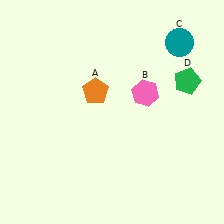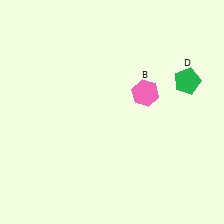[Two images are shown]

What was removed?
The teal circle (C), the orange pentagon (A) were removed in Image 2.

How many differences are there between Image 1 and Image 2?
There are 2 differences between the two images.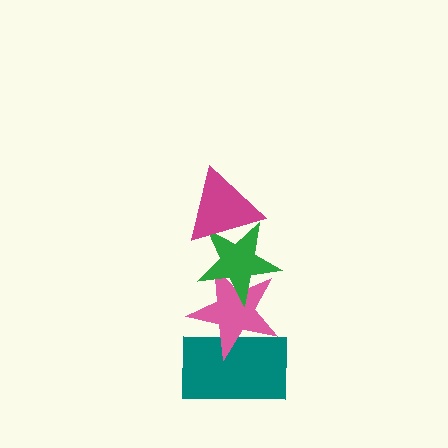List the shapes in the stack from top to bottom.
From top to bottom: the magenta triangle, the green star, the pink star, the teal rectangle.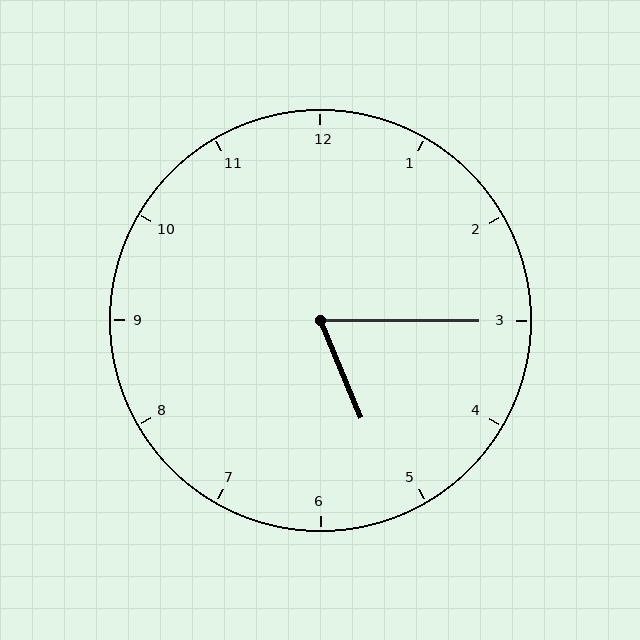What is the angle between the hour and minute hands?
Approximately 68 degrees.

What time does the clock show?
5:15.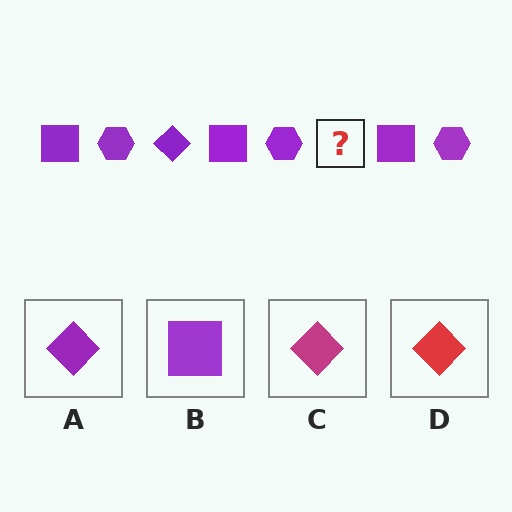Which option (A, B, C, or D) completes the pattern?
A.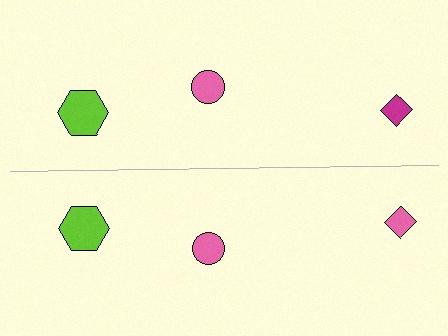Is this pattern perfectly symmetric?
No, the pattern is not perfectly symmetric. The pink diamond on the bottom side breaks the symmetry — its mirror counterpart is magenta.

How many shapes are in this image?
There are 6 shapes in this image.